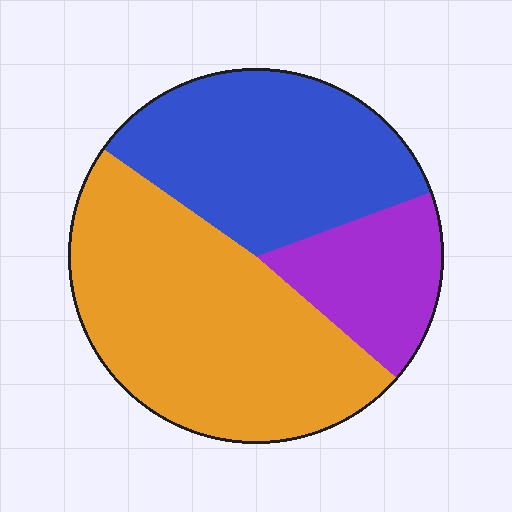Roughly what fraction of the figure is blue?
Blue takes up about one third (1/3) of the figure.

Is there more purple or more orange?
Orange.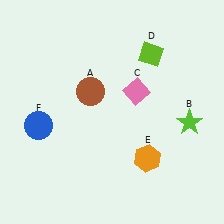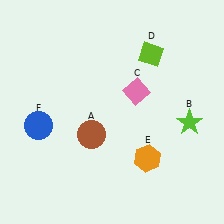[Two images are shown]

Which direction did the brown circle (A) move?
The brown circle (A) moved down.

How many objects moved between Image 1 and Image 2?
1 object moved between the two images.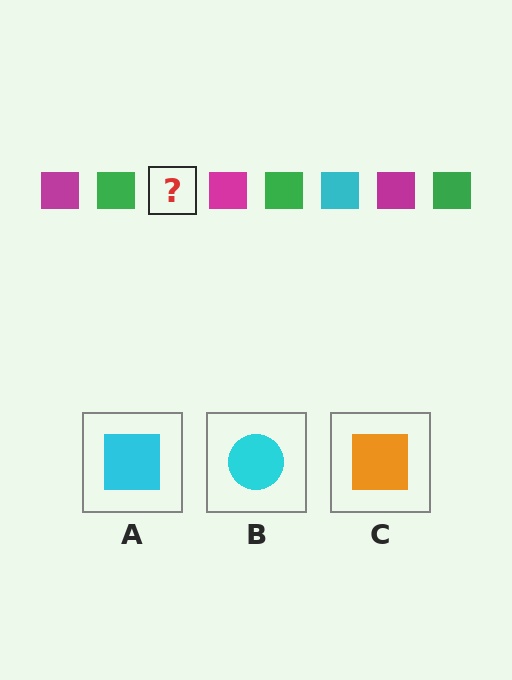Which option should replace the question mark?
Option A.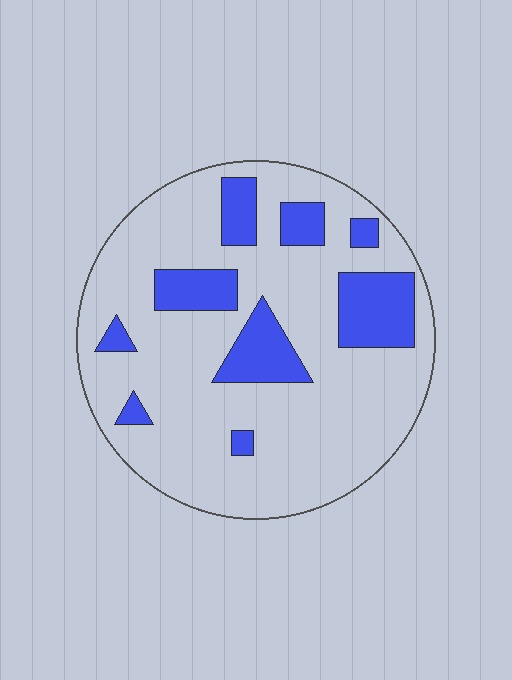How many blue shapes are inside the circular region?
9.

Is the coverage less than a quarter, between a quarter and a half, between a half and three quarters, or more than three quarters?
Less than a quarter.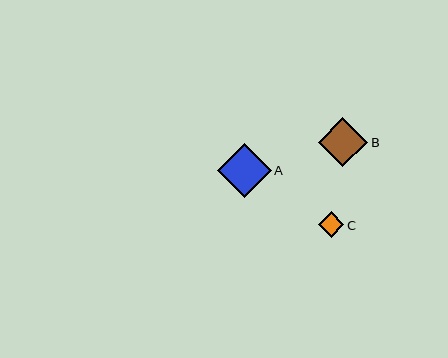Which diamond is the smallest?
Diamond C is the smallest with a size of approximately 26 pixels.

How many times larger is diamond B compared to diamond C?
Diamond B is approximately 1.9 times the size of diamond C.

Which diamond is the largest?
Diamond A is the largest with a size of approximately 54 pixels.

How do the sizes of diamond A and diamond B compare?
Diamond A and diamond B are approximately the same size.